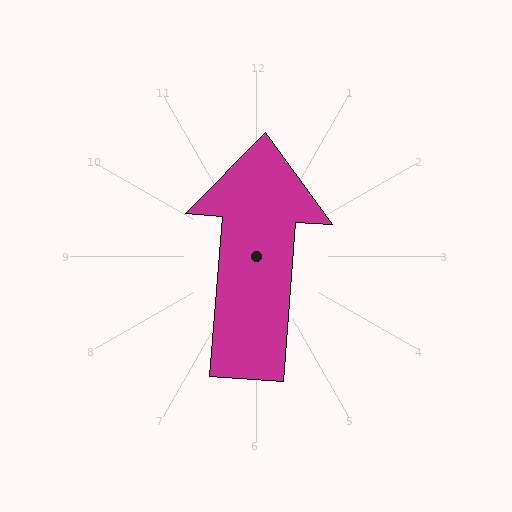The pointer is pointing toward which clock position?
Roughly 12 o'clock.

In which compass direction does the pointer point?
North.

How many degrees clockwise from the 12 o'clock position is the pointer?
Approximately 5 degrees.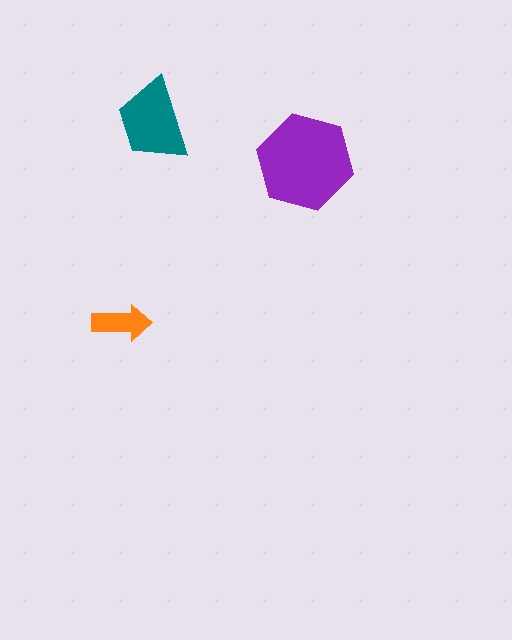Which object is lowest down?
The orange arrow is bottommost.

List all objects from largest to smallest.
The purple hexagon, the teal trapezoid, the orange arrow.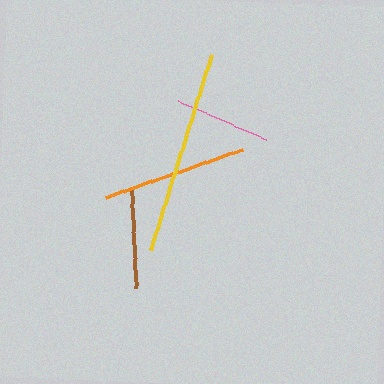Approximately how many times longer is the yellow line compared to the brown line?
The yellow line is approximately 2.1 times the length of the brown line.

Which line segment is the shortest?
The pink line is the shortest at approximately 96 pixels.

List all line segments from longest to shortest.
From longest to shortest: yellow, orange, brown, pink.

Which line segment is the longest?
The yellow line is the longest at approximately 205 pixels.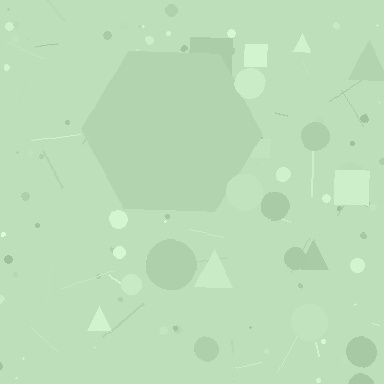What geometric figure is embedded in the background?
A hexagon is embedded in the background.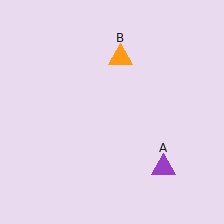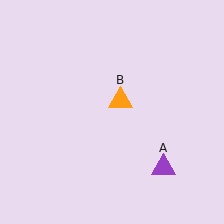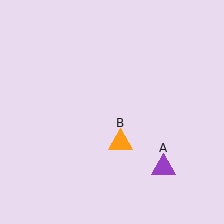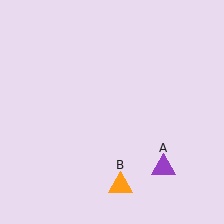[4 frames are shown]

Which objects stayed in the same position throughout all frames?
Purple triangle (object A) remained stationary.